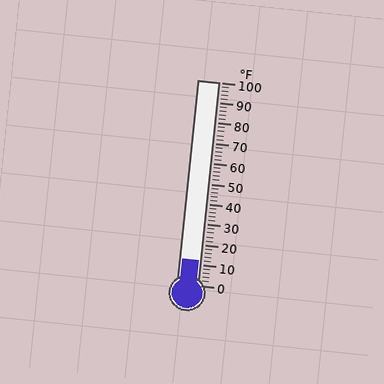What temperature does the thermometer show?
The thermometer shows approximately 12°F.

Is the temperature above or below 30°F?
The temperature is below 30°F.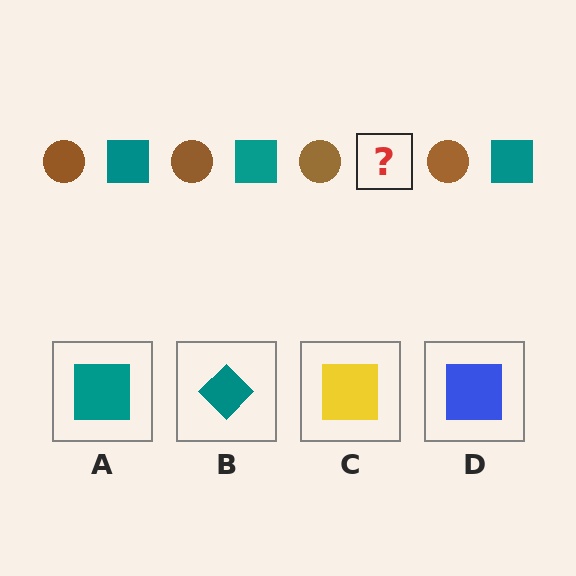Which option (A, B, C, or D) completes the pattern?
A.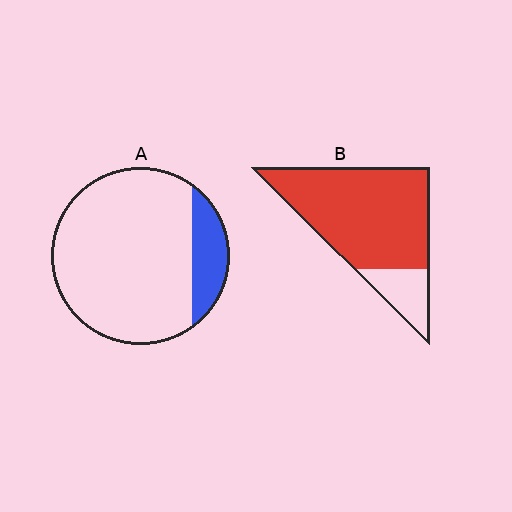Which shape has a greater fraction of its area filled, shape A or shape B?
Shape B.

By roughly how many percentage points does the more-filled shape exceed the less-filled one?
By roughly 65 percentage points (B over A).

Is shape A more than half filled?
No.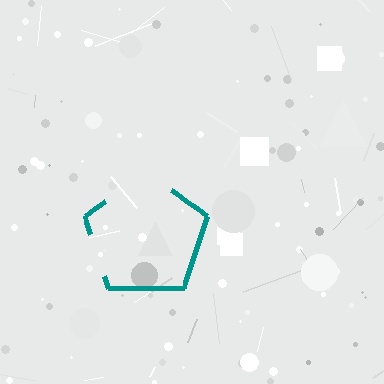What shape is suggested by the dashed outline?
The dashed outline suggests a pentagon.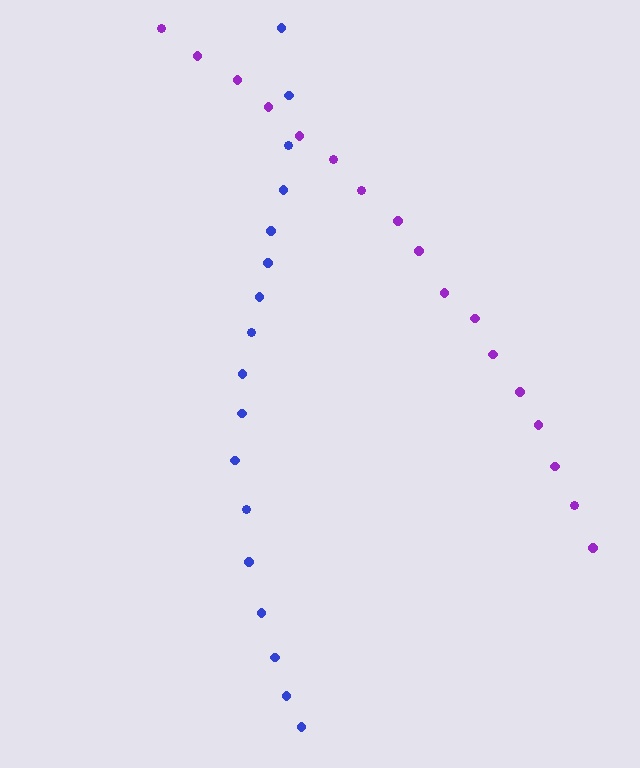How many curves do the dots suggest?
There are 2 distinct paths.